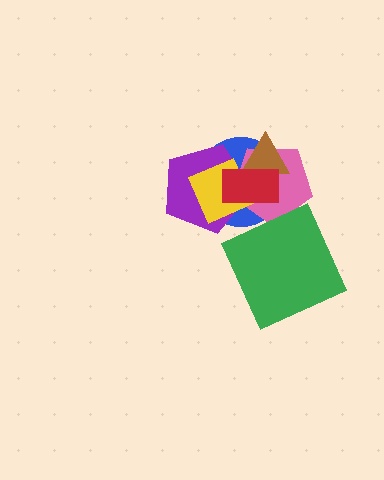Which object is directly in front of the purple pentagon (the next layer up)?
The brown triangle is directly in front of the purple pentagon.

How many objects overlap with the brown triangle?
5 objects overlap with the brown triangle.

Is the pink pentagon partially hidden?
Yes, it is partially covered by another shape.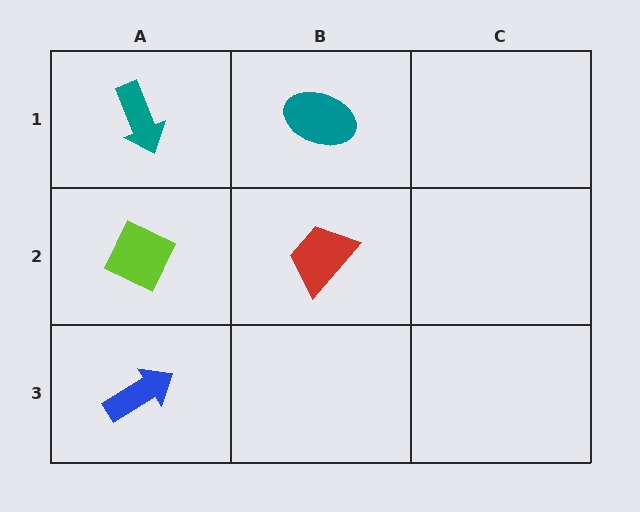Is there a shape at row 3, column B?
No, that cell is empty.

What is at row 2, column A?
A lime diamond.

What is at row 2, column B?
A red trapezoid.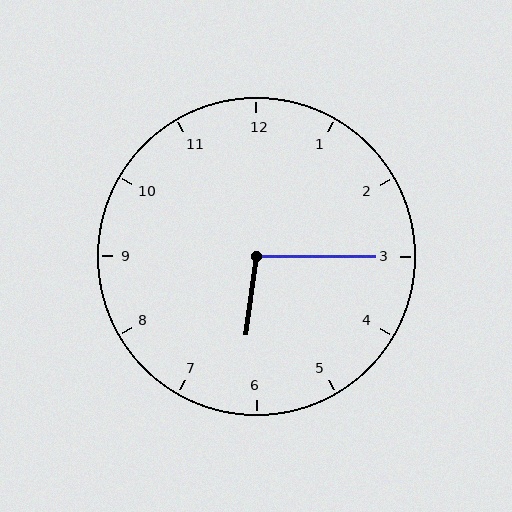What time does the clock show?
6:15.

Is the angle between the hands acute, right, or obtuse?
It is obtuse.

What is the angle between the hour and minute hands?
Approximately 98 degrees.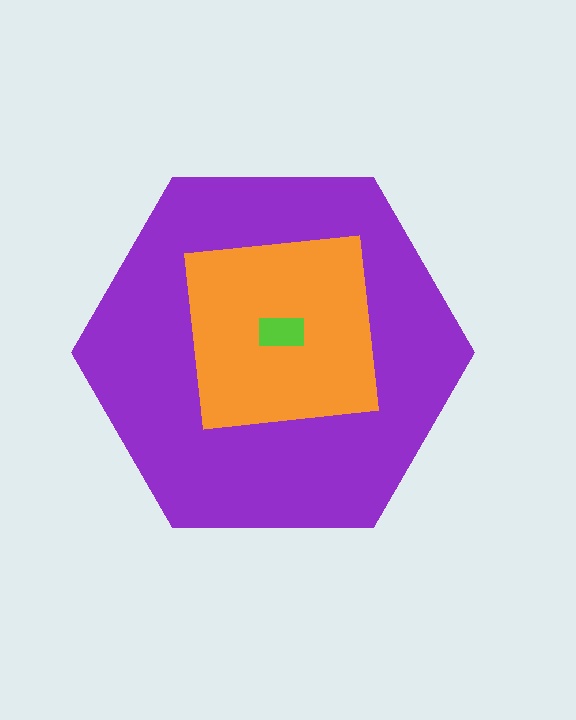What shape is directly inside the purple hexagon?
The orange square.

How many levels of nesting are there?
3.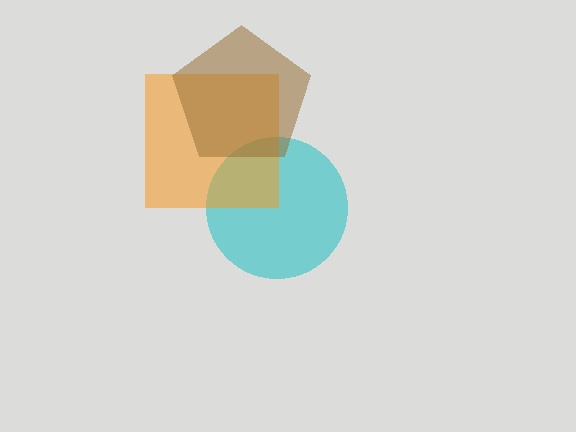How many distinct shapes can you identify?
There are 3 distinct shapes: a cyan circle, an orange square, a brown pentagon.